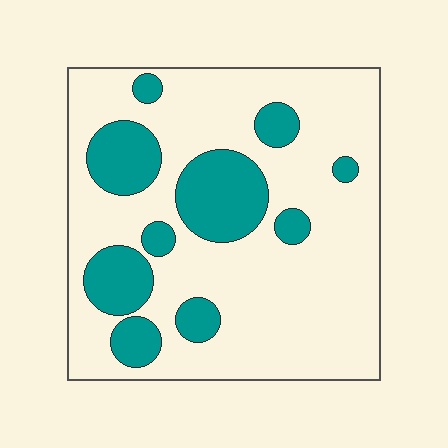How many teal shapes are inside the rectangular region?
10.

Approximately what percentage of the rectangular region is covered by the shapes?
Approximately 25%.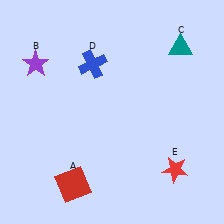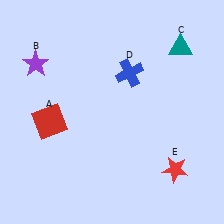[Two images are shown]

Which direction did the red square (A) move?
The red square (A) moved up.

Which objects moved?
The objects that moved are: the red square (A), the blue cross (D).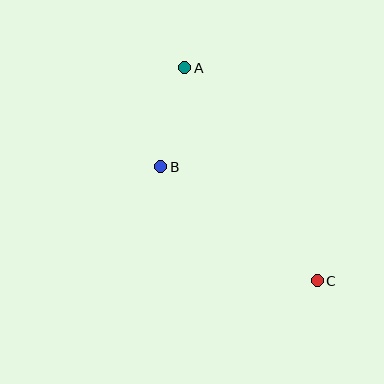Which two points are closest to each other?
Points A and B are closest to each other.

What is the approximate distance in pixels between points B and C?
The distance between B and C is approximately 194 pixels.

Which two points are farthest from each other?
Points A and C are farthest from each other.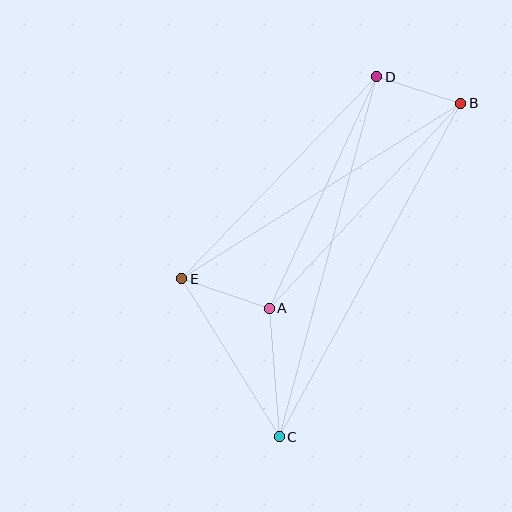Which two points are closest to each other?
Points B and D are closest to each other.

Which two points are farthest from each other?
Points B and C are farthest from each other.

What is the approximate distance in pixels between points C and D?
The distance between C and D is approximately 373 pixels.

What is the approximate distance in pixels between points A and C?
The distance between A and C is approximately 129 pixels.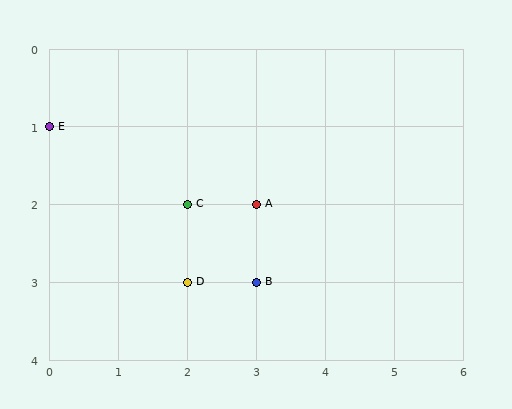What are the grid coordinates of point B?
Point B is at grid coordinates (3, 3).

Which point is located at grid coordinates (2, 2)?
Point C is at (2, 2).